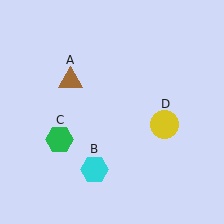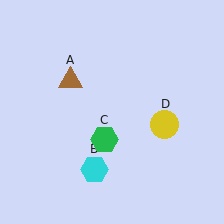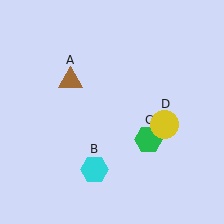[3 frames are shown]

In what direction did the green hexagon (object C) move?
The green hexagon (object C) moved right.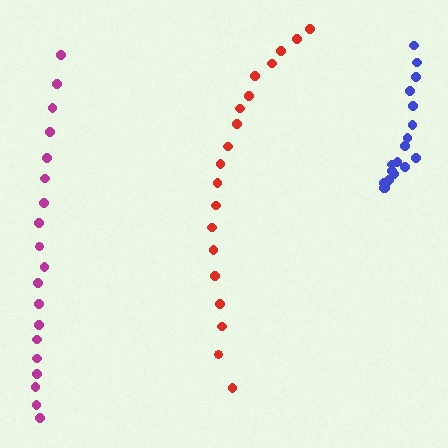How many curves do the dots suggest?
There are 3 distinct paths.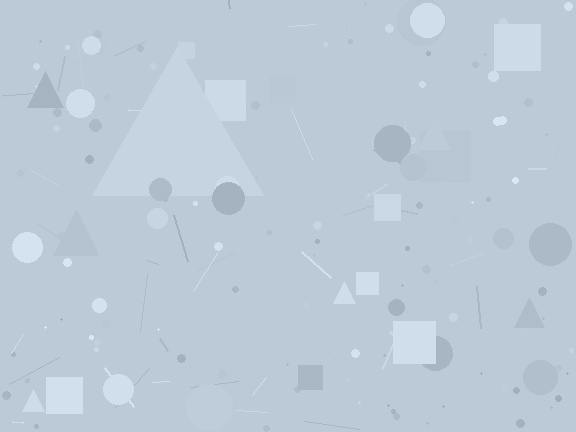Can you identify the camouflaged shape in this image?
The camouflaged shape is a triangle.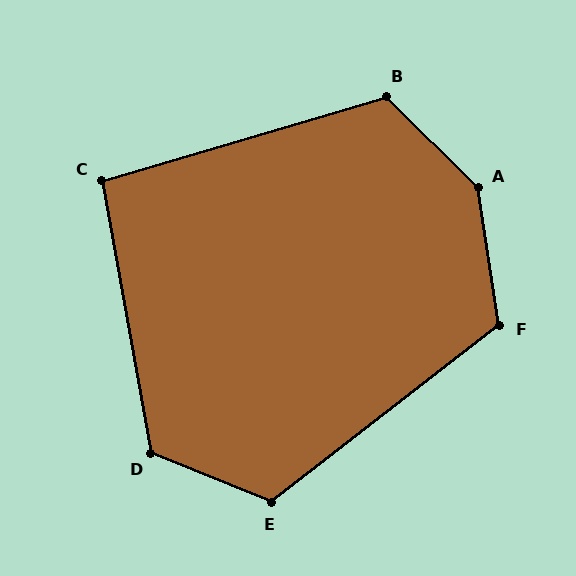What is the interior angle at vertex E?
Approximately 120 degrees (obtuse).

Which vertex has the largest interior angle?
A, at approximately 144 degrees.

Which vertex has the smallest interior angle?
C, at approximately 96 degrees.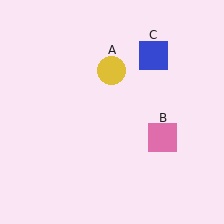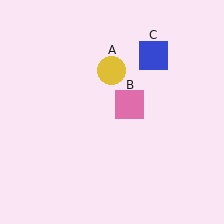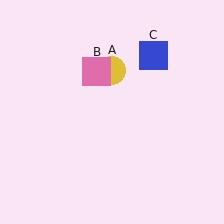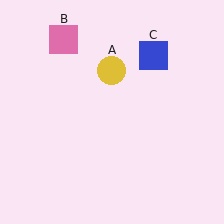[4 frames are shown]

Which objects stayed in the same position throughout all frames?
Yellow circle (object A) and blue square (object C) remained stationary.